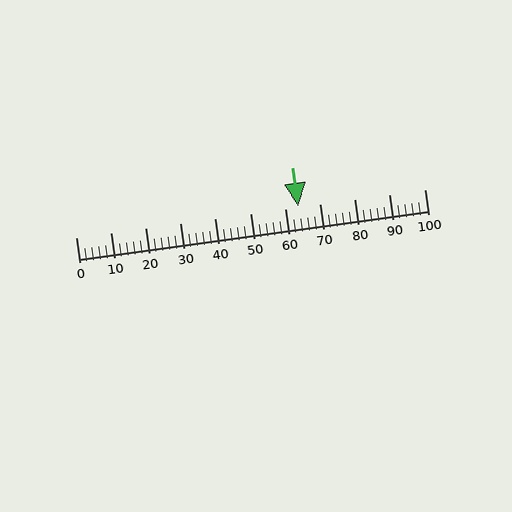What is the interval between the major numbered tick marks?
The major tick marks are spaced 10 units apart.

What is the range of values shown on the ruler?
The ruler shows values from 0 to 100.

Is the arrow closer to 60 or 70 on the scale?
The arrow is closer to 60.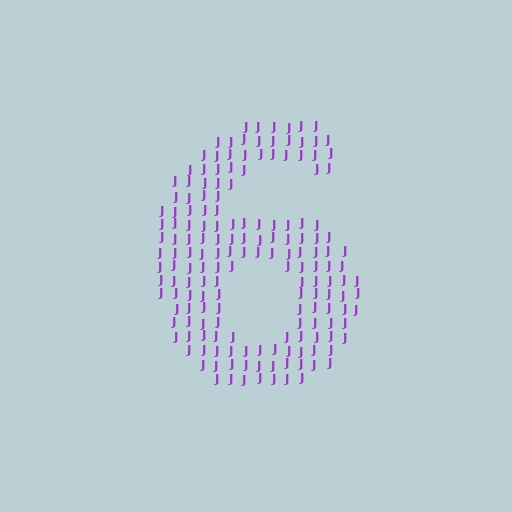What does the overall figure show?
The overall figure shows the digit 6.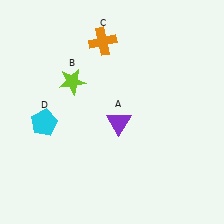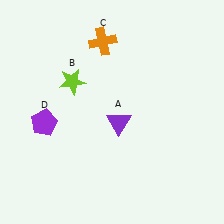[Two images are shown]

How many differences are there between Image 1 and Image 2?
There is 1 difference between the two images.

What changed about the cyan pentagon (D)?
In Image 1, D is cyan. In Image 2, it changed to purple.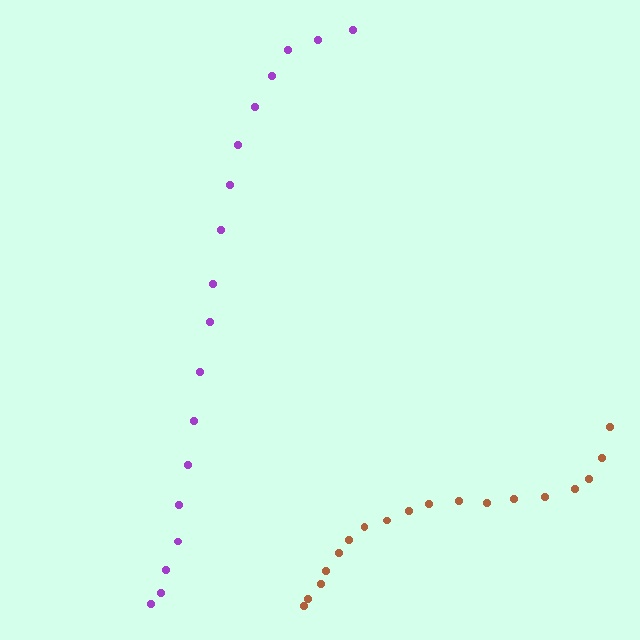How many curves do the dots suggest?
There are 2 distinct paths.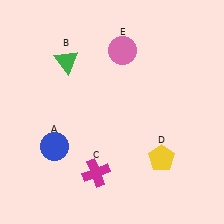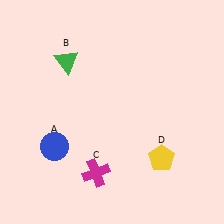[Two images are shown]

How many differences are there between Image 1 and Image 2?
There is 1 difference between the two images.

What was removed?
The pink circle (E) was removed in Image 2.